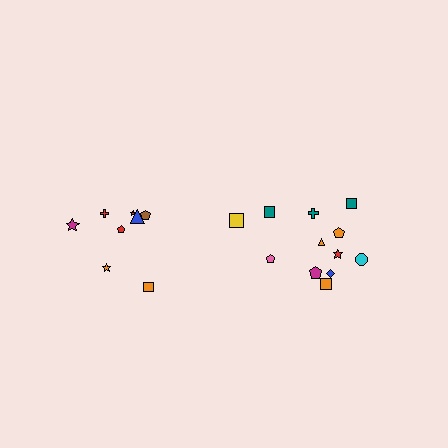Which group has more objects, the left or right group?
The right group.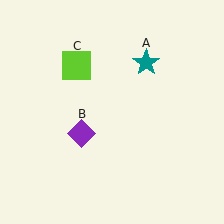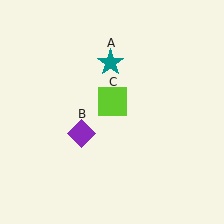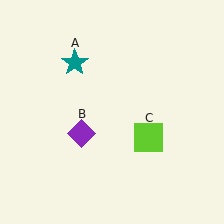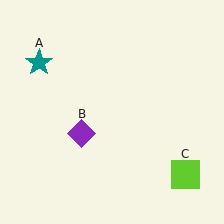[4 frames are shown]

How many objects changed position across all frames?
2 objects changed position: teal star (object A), lime square (object C).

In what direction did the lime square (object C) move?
The lime square (object C) moved down and to the right.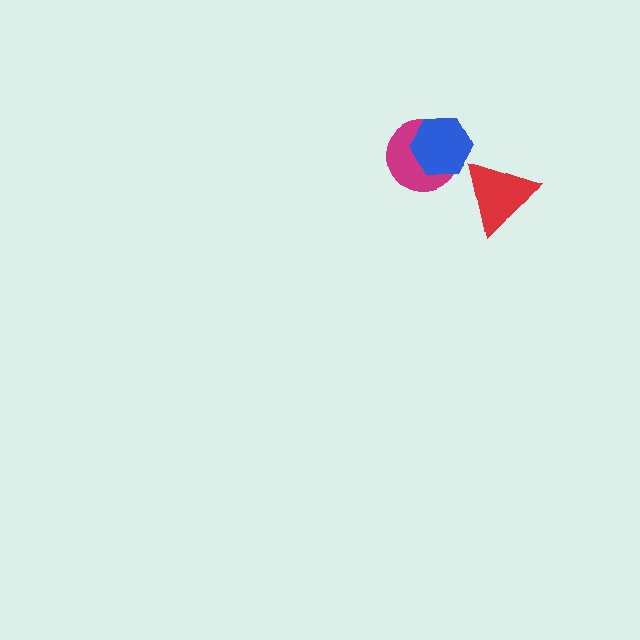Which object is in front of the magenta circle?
The blue hexagon is in front of the magenta circle.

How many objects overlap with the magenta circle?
1 object overlaps with the magenta circle.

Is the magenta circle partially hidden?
Yes, it is partially covered by another shape.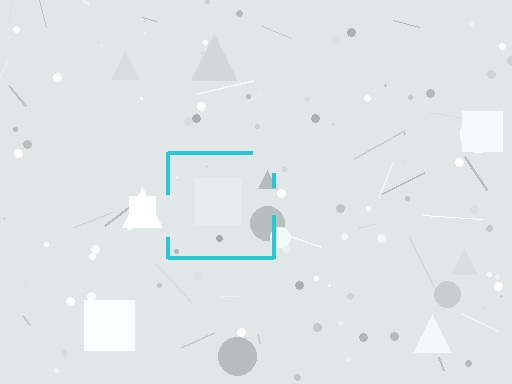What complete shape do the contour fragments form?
The contour fragments form a square.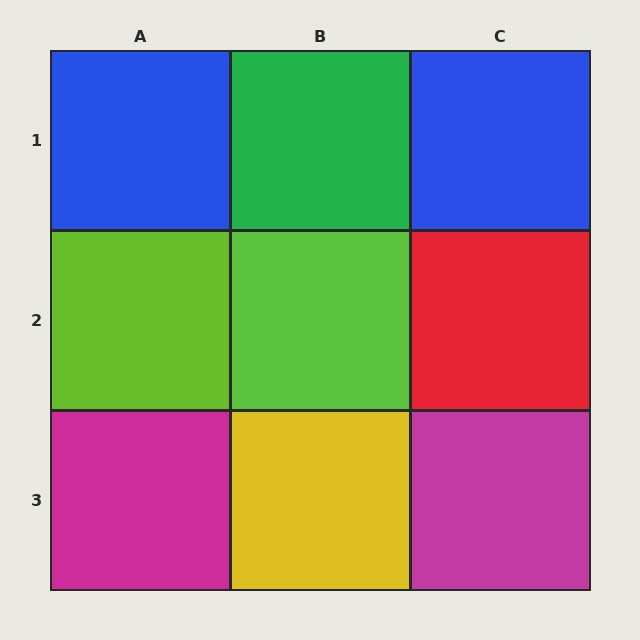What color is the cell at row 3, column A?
Magenta.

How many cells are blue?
2 cells are blue.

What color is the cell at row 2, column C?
Red.